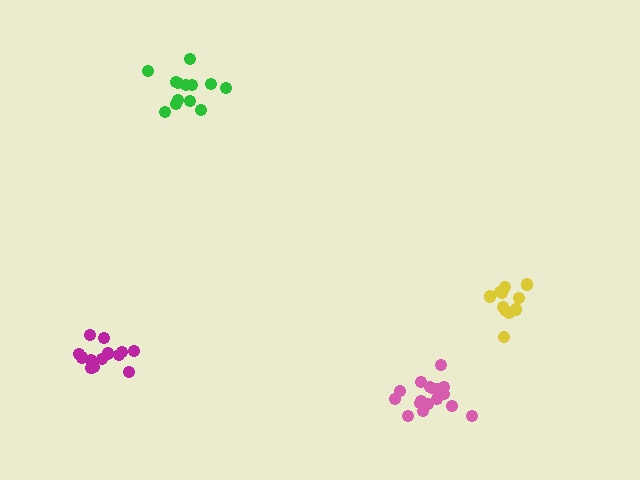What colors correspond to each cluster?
The clusters are colored: green, yellow, magenta, pink.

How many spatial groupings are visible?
There are 4 spatial groupings.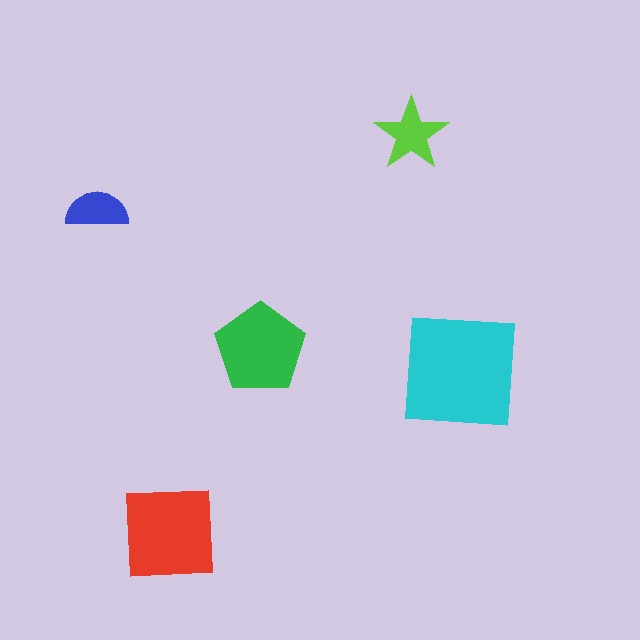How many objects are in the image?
There are 5 objects in the image.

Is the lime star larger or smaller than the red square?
Smaller.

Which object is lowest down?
The red square is bottommost.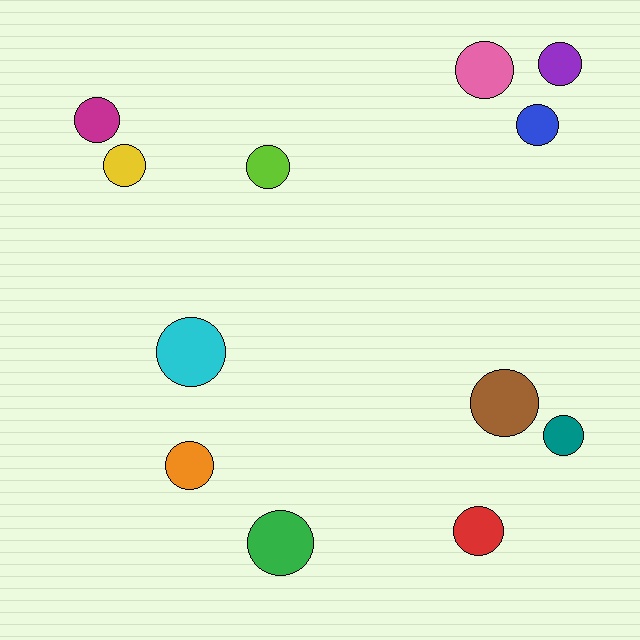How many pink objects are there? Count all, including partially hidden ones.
There is 1 pink object.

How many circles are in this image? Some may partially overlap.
There are 12 circles.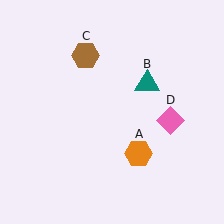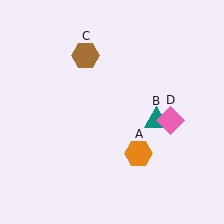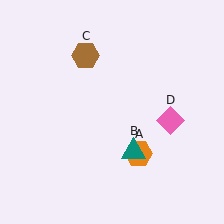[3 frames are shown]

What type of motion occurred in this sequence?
The teal triangle (object B) rotated clockwise around the center of the scene.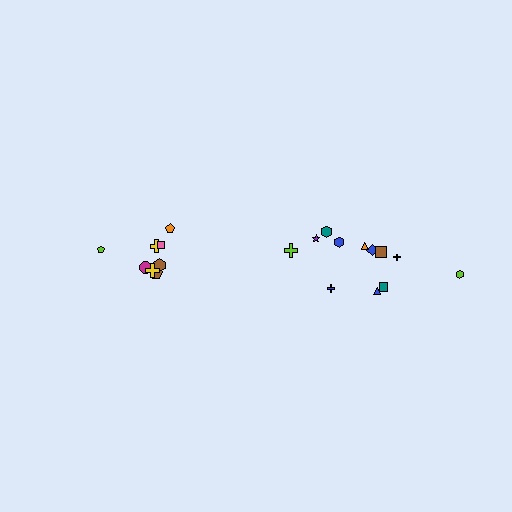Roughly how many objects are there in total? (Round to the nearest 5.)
Roughly 20 objects in total.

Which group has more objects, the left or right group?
The right group.